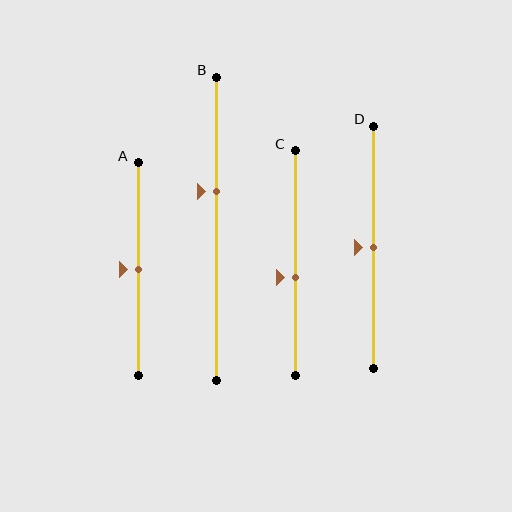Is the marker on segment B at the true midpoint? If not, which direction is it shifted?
No, the marker on segment B is shifted upward by about 12% of the segment length.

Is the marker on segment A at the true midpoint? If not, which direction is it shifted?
Yes, the marker on segment A is at the true midpoint.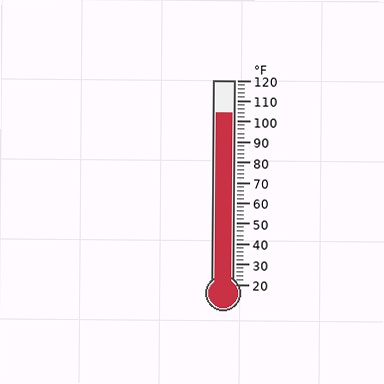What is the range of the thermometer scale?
The thermometer scale ranges from 20°F to 120°F.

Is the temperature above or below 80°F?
The temperature is above 80°F.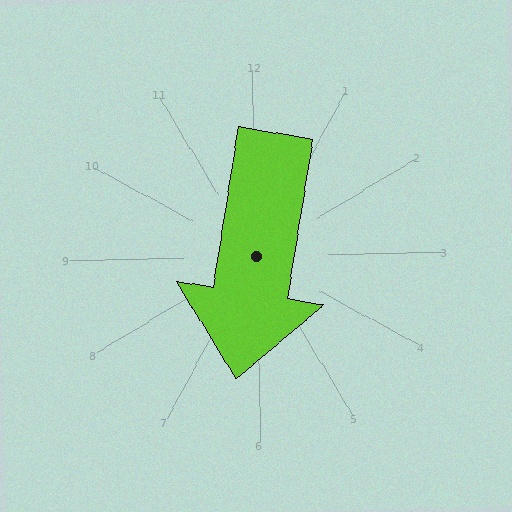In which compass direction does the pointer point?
South.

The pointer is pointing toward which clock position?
Roughly 6 o'clock.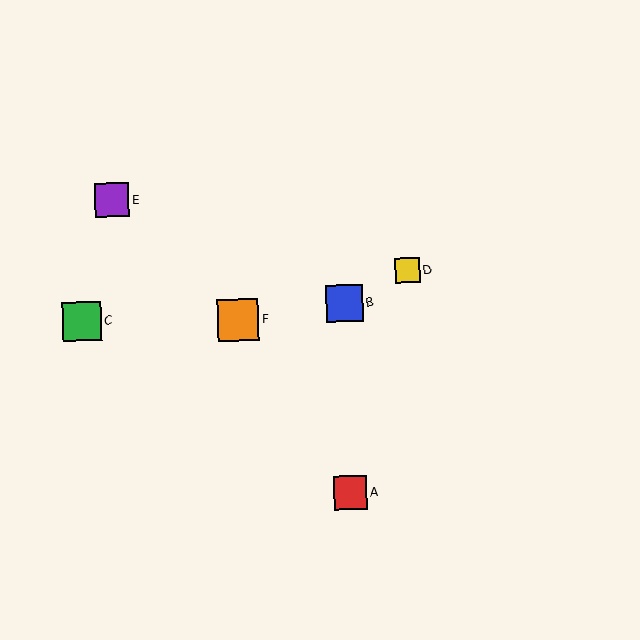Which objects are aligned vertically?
Objects A, B are aligned vertically.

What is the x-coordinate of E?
Object E is at x≈112.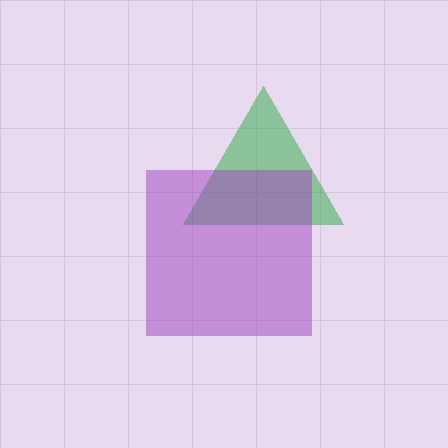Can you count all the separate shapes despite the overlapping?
Yes, there are 2 separate shapes.